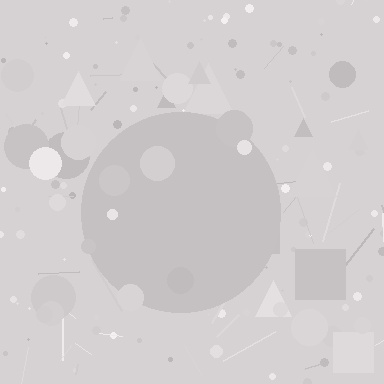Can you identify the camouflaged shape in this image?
The camouflaged shape is a circle.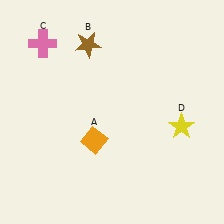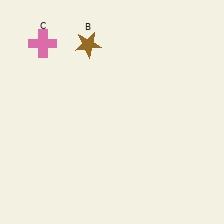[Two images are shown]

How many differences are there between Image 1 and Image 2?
There are 2 differences between the two images.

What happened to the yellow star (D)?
The yellow star (D) was removed in Image 2. It was in the bottom-right area of Image 1.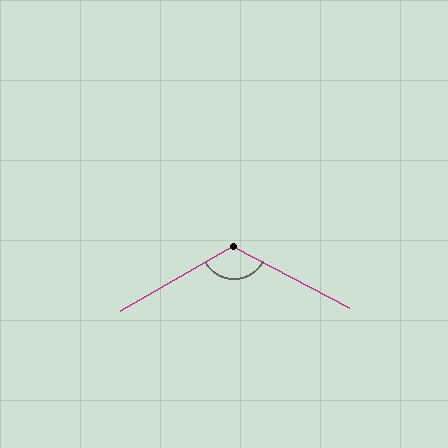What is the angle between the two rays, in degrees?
Approximately 122 degrees.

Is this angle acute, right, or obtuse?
It is obtuse.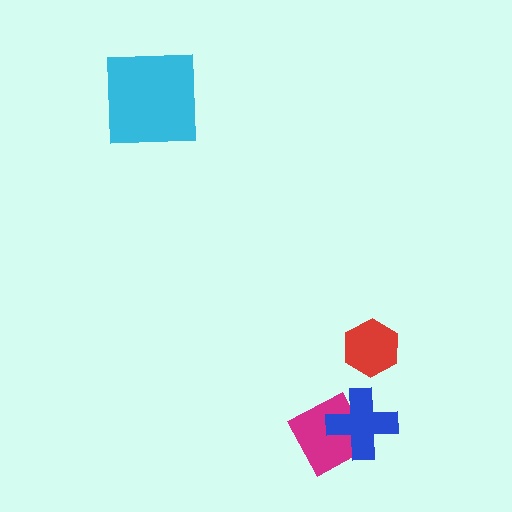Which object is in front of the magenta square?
The blue cross is in front of the magenta square.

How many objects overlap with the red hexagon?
0 objects overlap with the red hexagon.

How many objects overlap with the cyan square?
0 objects overlap with the cyan square.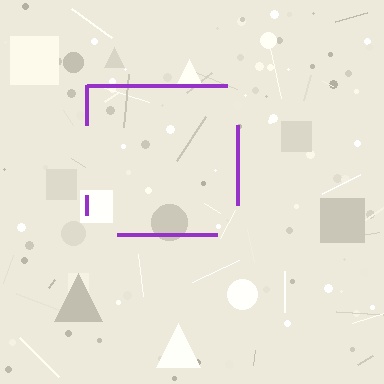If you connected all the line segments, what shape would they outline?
They would outline a square.